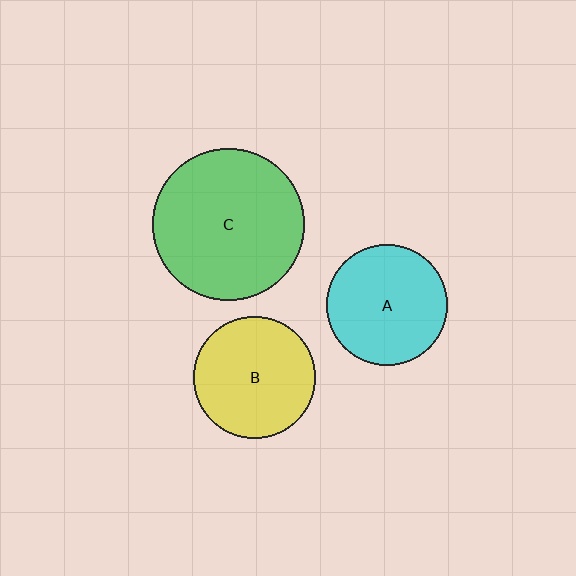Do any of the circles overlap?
No, none of the circles overlap.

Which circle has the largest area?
Circle C (green).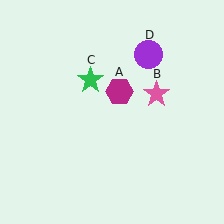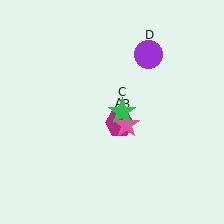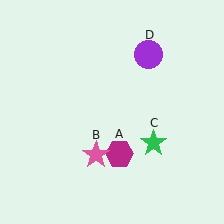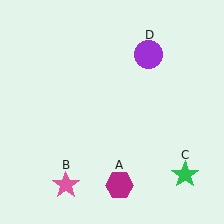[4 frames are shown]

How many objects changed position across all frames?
3 objects changed position: magenta hexagon (object A), pink star (object B), green star (object C).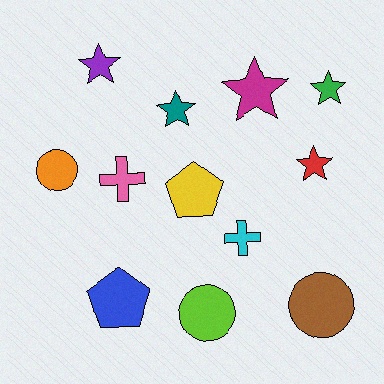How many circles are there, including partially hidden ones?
There are 3 circles.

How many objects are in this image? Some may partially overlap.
There are 12 objects.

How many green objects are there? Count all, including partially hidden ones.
There is 1 green object.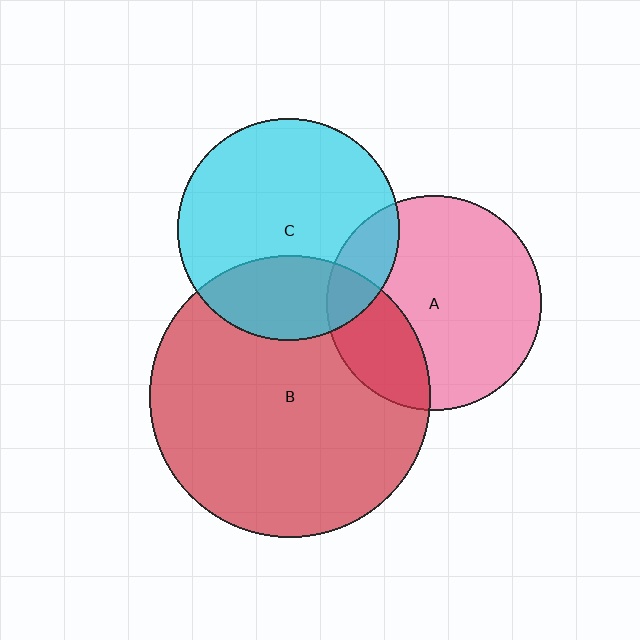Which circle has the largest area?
Circle B (red).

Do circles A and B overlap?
Yes.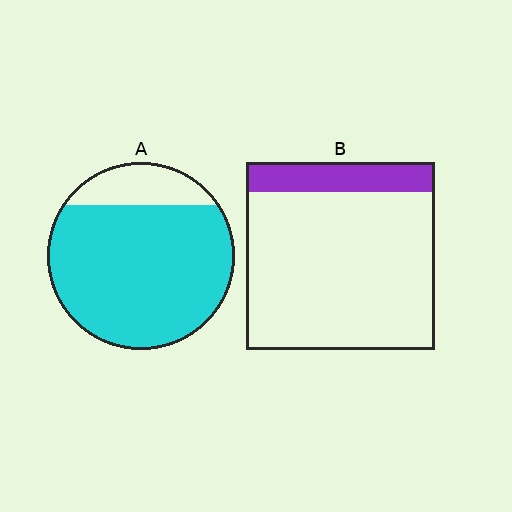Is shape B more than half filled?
No.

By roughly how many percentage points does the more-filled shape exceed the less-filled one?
By roughly 65 percentage points (A over B).